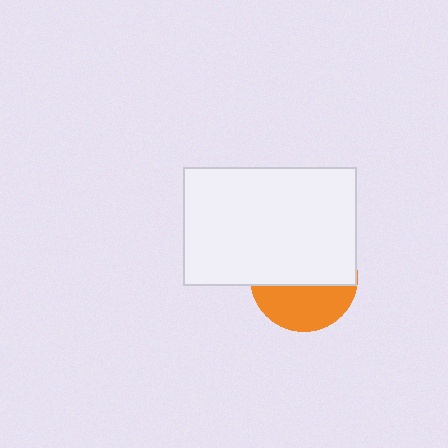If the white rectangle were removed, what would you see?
You would see the complete orange circle.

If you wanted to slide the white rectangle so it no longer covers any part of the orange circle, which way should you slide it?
Slide it up — that is the most direct way to separate the two shapes.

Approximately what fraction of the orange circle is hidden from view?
Roughly 59% of the orange circle is hidden behind the white rectangle.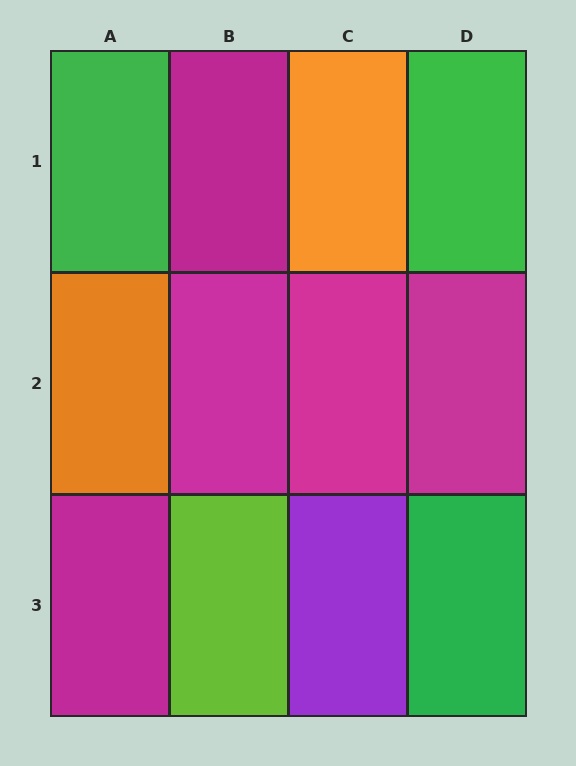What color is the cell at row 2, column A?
Orange.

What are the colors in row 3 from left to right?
Magenta, lime, purple, green.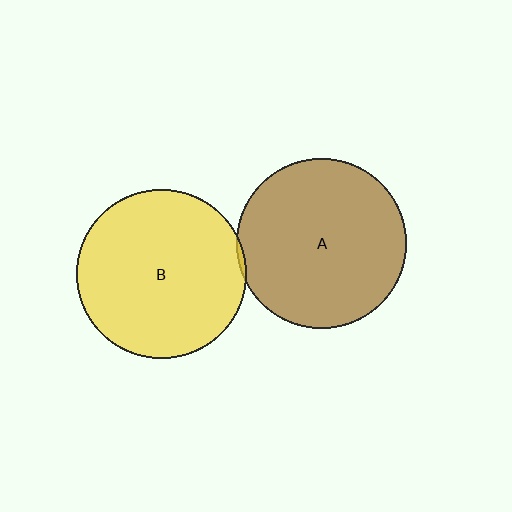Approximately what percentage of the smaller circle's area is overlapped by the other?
Approximately 5%.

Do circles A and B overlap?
Yes.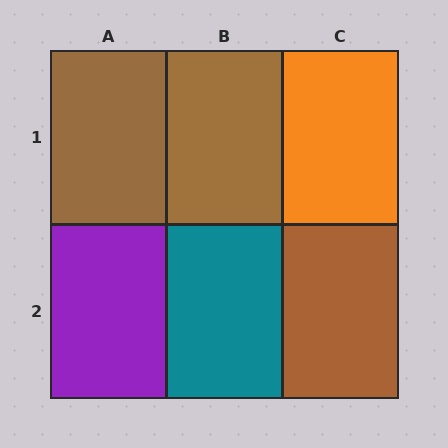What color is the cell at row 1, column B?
Brown.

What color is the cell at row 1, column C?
Orange.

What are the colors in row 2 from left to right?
Purple, teal, brown.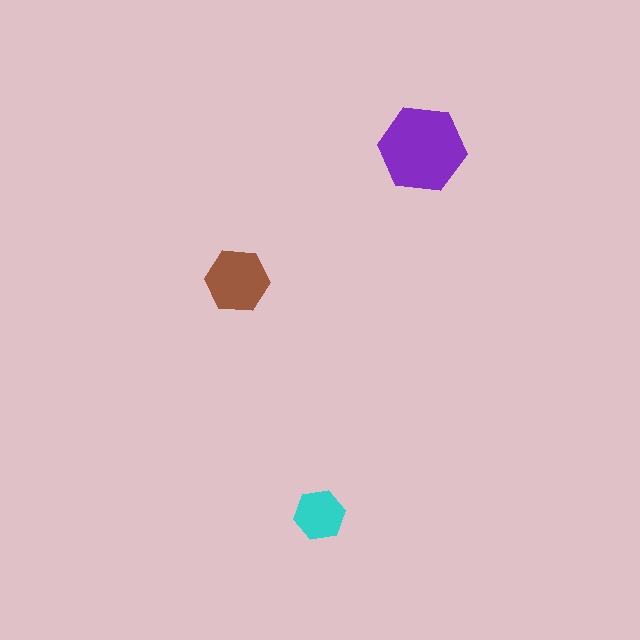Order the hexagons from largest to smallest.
the purple one, the brown one, the cyan one.